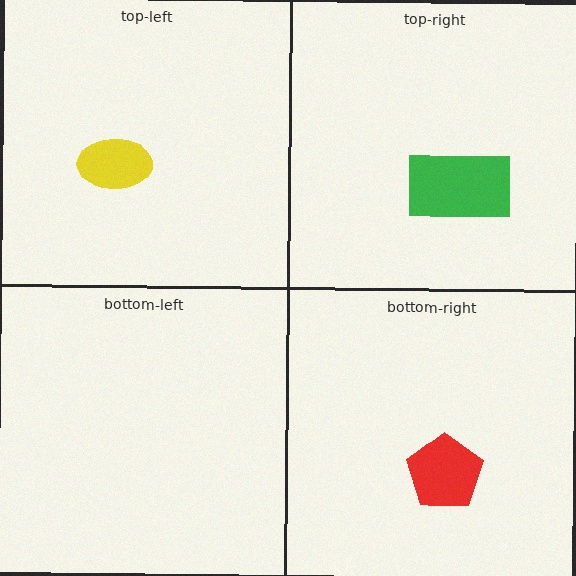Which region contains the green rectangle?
The top-right region.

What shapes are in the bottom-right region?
The red pentagon.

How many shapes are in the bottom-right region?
1.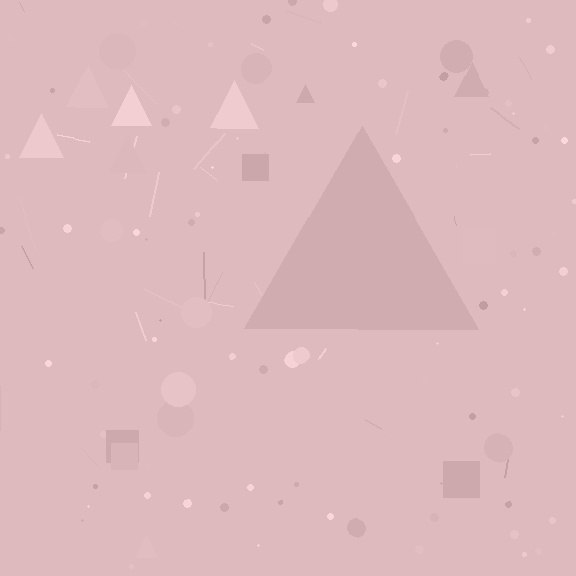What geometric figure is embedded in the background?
A triangle is embedded in the background.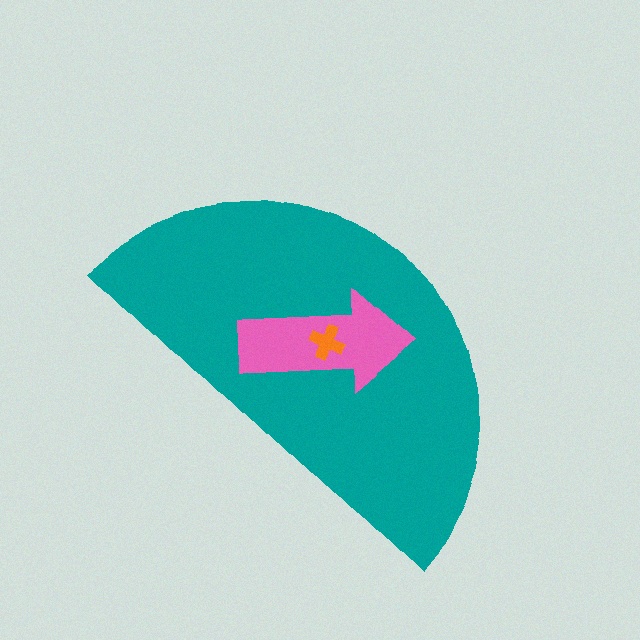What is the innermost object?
The orange cross.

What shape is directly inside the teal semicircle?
The pink arrow.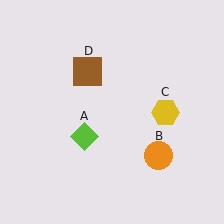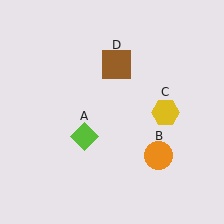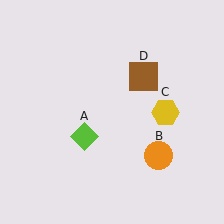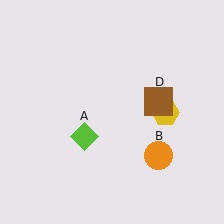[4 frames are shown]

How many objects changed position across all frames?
1 object changed position: brown square (object D).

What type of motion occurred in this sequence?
The brown square (object D) rotated clockwise around the center of the scene.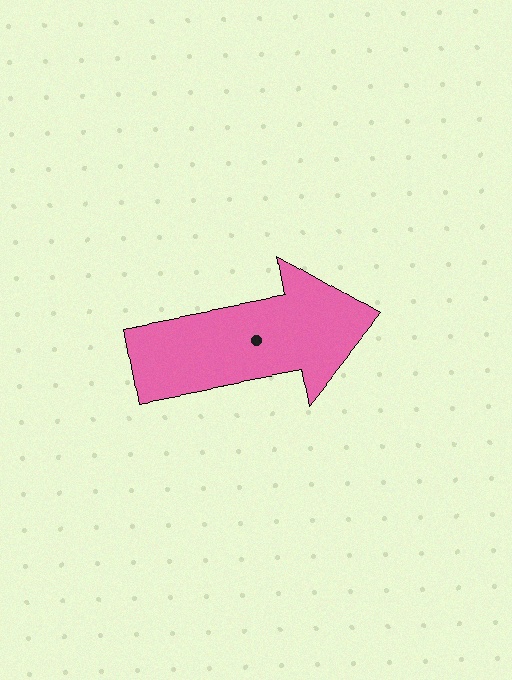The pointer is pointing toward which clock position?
Roughly 3 o'clock.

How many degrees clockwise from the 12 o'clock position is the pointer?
Approximately 80 degrees.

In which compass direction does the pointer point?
East.